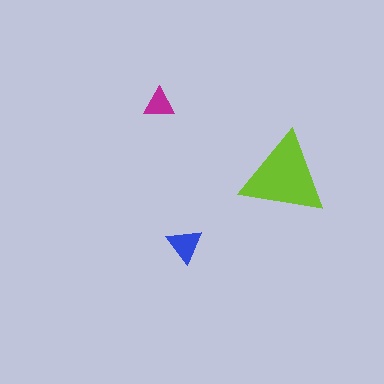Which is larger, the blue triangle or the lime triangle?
The lime one.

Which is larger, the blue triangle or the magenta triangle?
The blue one.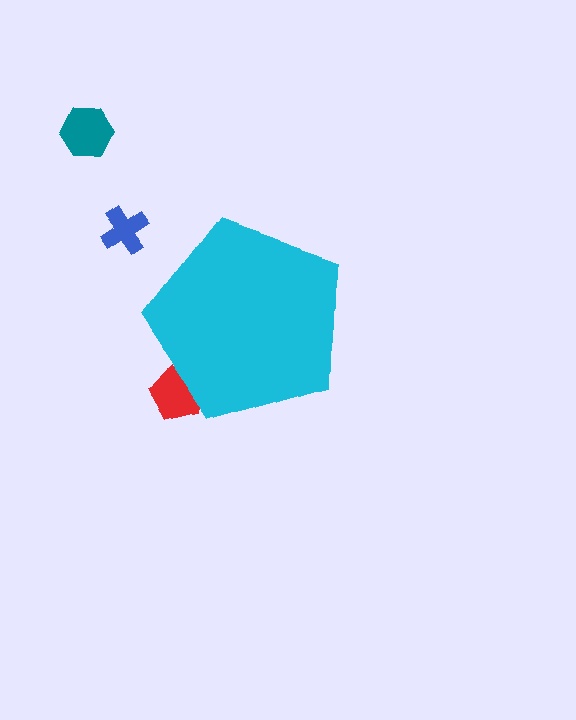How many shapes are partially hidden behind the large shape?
1 shape is partially hidden.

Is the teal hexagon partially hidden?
No, the teal hexagon is fully visible.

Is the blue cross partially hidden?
No, the blue cross is fully visible.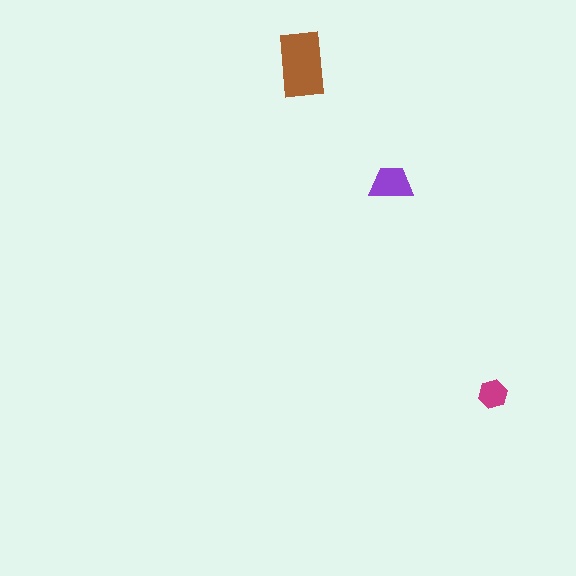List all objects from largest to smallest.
The brown rectangle, the purple trapezoid, the magenta hexagon.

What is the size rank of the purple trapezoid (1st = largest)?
2nd.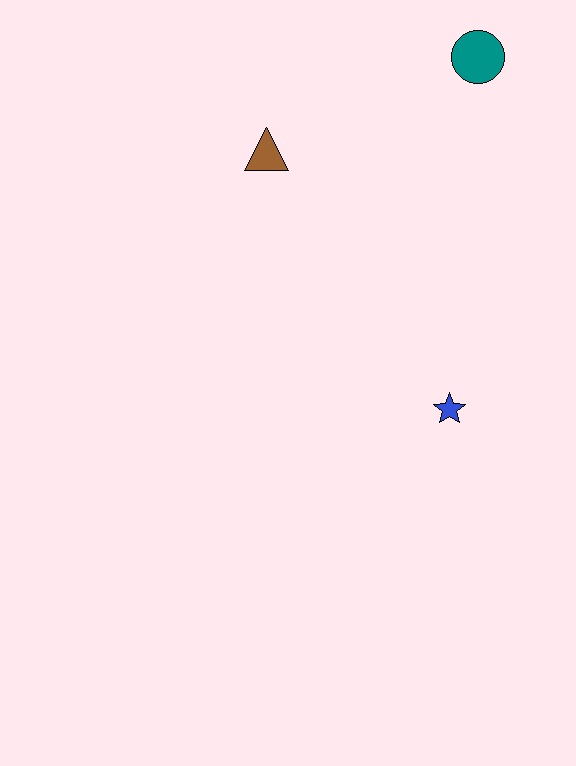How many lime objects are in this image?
There are no lime objects.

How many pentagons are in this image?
There are no pentagons.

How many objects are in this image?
There are 3 objects.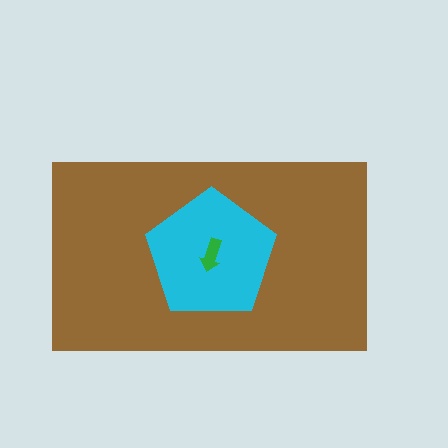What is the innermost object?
The green arrow.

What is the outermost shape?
The brown rectangle.